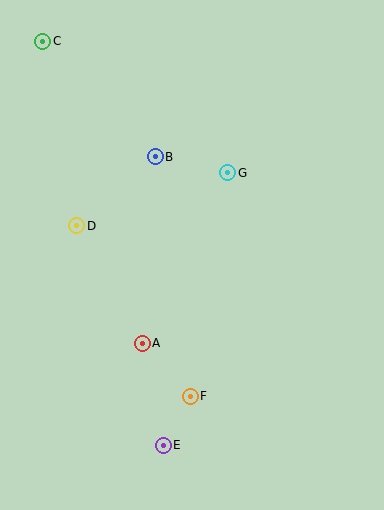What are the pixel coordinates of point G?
Point G is at (228, 173).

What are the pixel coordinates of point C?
Point C is at (43, 41).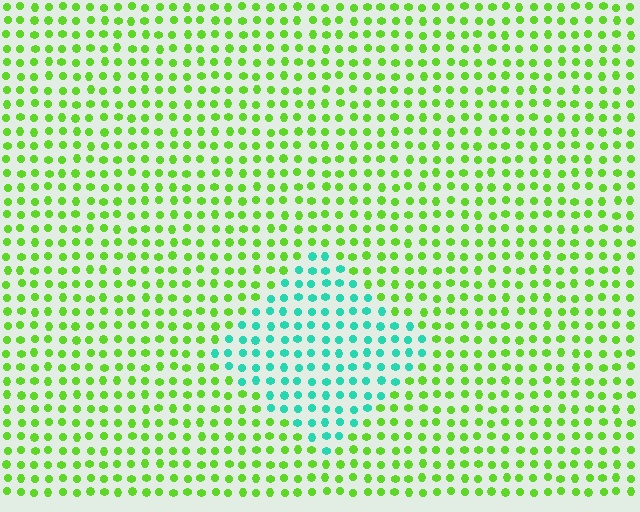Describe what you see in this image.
The image is filled with small lime elements in a uniform arrangement. A diamond-shaped region is visible where the elements are tinted to a slightly different hue, forming a subtle color boundary.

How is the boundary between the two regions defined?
The boundary is defined purely by a slight shift in hue (about 65 degrees). Spacing, size, and orientation are identical on both sides.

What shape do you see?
I see a diamond.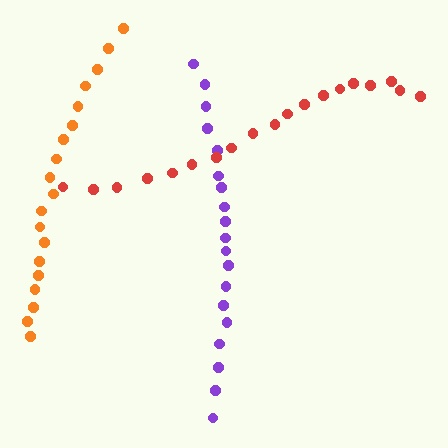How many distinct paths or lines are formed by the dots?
There are 3 distinct paths.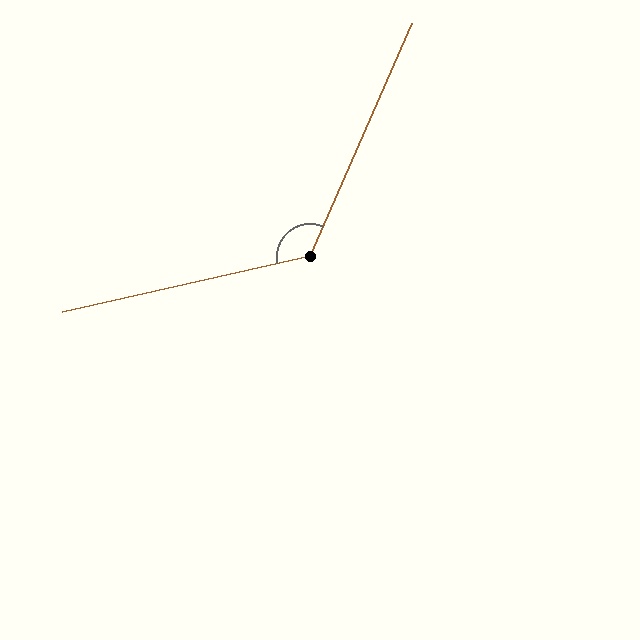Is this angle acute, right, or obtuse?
It is obtuse.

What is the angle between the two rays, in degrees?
Approximately 127 degrees.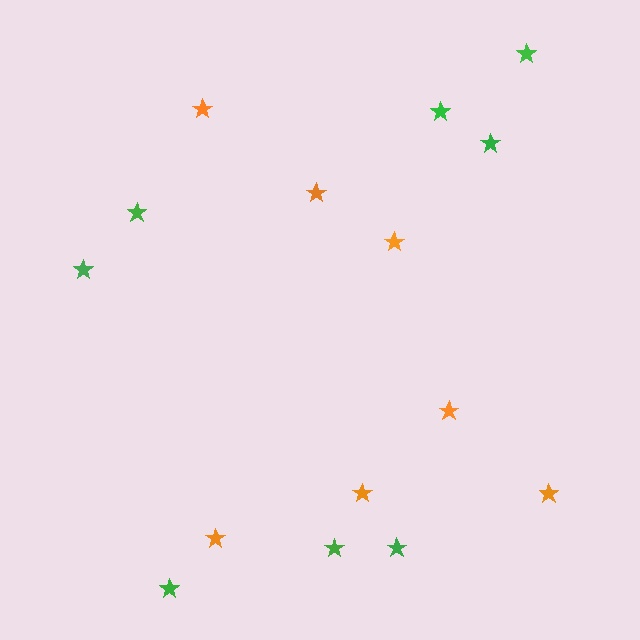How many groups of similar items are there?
There are 2 groups: one group of green stars (8) and one group of orange stars (7).